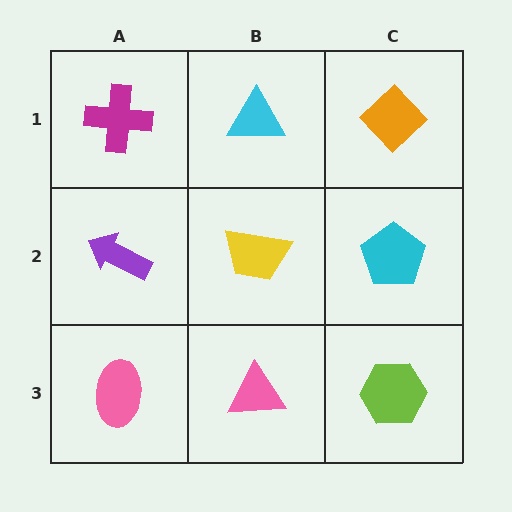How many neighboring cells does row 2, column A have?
3.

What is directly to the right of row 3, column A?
A pink triangle.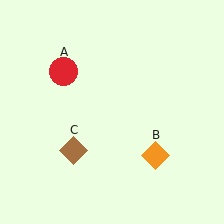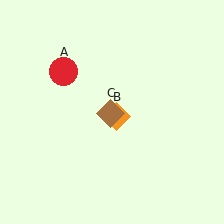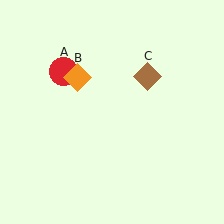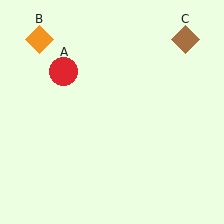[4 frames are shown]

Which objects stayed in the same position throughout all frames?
Red circle (object A) remained stationary.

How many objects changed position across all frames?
2 objects changed position: orange diamond (object B), brown diamond (object C).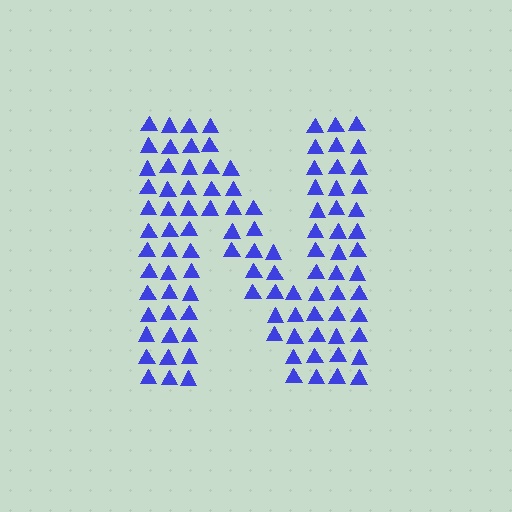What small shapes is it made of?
It is made of small triangles.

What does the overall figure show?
The overall figure shows the letter N.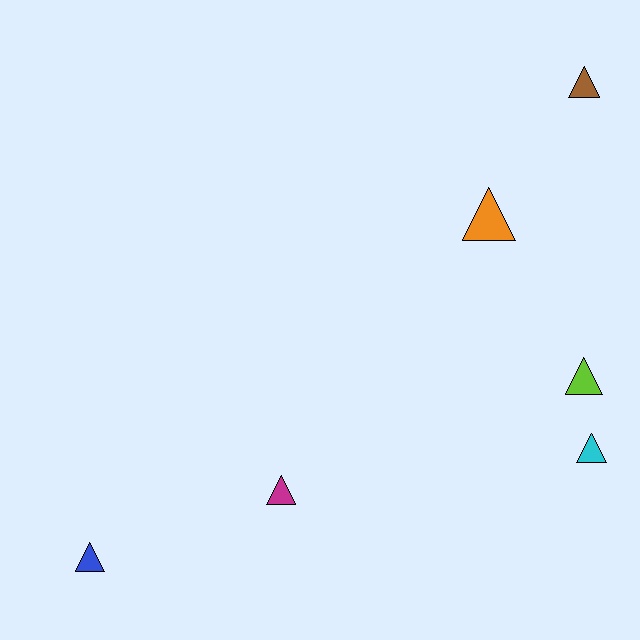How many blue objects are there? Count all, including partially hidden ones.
There is 1 blue object.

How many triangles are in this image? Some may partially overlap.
There are 6 triangles.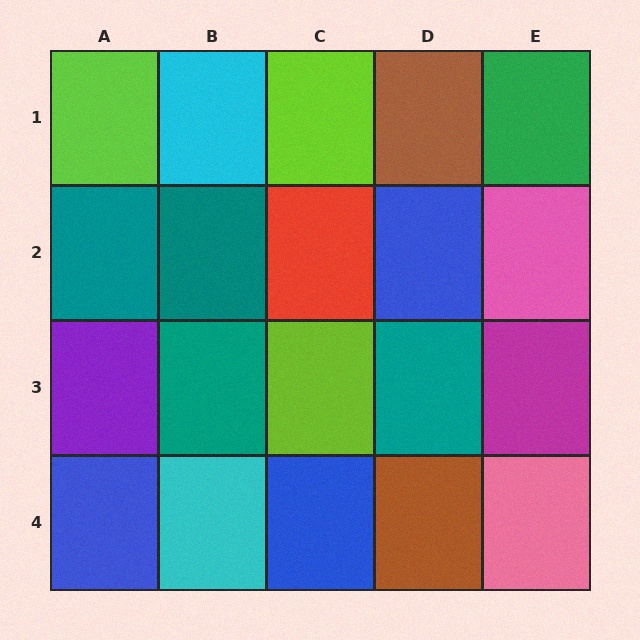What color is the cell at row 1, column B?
Cyan.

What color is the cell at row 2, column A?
Teal.